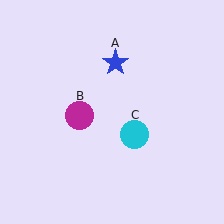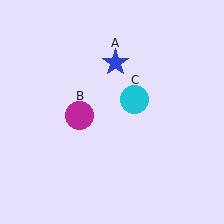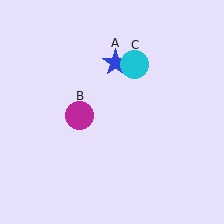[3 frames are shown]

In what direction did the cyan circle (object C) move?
The cyan circle (object C) moved up.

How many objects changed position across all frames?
1 object changed position: cyan circle (object C).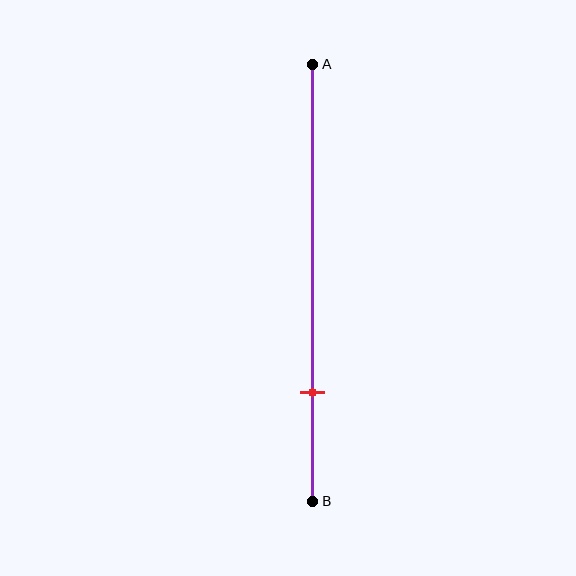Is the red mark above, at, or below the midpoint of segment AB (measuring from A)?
The red mark is below the midpoint of segment AB.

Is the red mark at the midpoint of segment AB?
No, the mark is at about 75% from A, not at the 50% midpoint.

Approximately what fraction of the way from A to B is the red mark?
The red mark is approximately 75% of the way from A to B.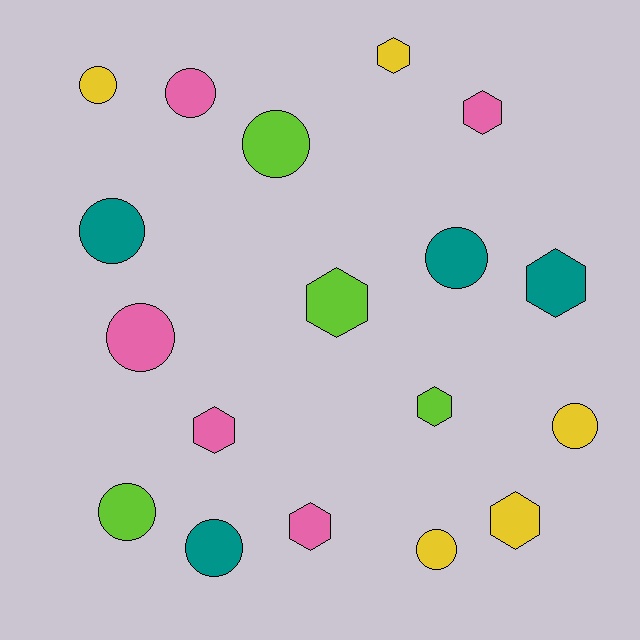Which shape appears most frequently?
Circle, with 10 objects.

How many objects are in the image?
There are 18 objects.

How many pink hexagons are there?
There are 3 pink hexagons.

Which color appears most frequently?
Yellow, with 5 objects.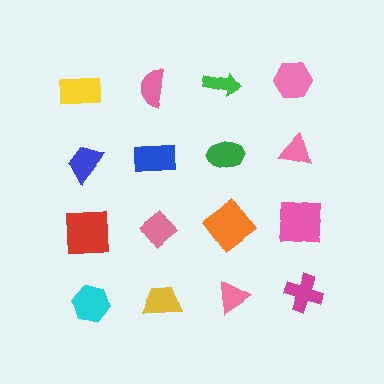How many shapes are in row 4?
4 shapes.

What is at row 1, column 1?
A yellow rectangle.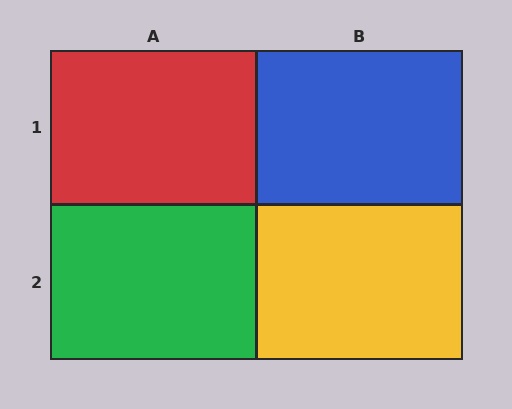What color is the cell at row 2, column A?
Green.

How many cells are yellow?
1 cell is yellow.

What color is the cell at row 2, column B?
Yellow.